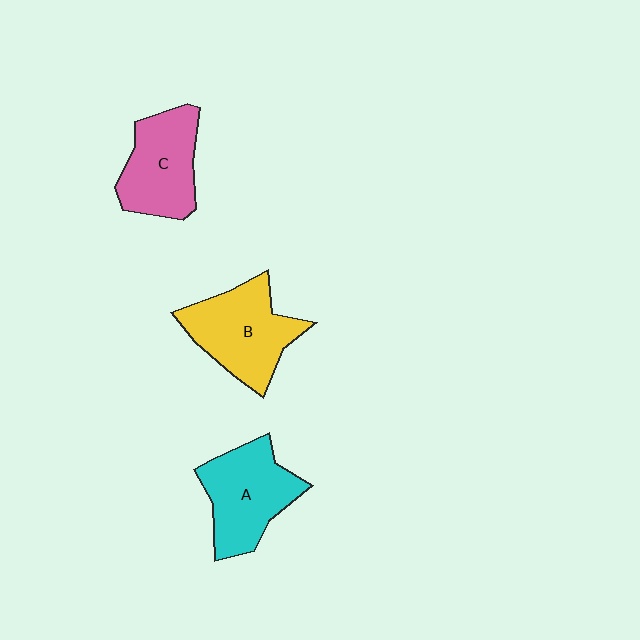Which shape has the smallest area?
Shape C (pink).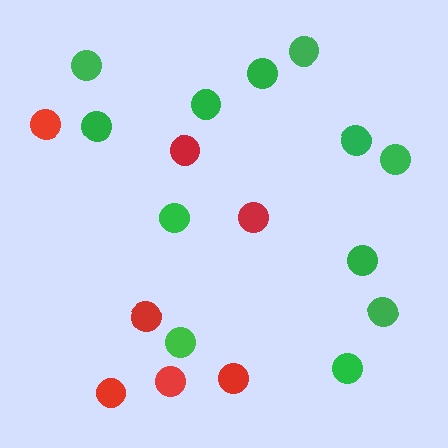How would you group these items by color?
There are 2 groups: one group of green circles (12) and one group of red circles (7).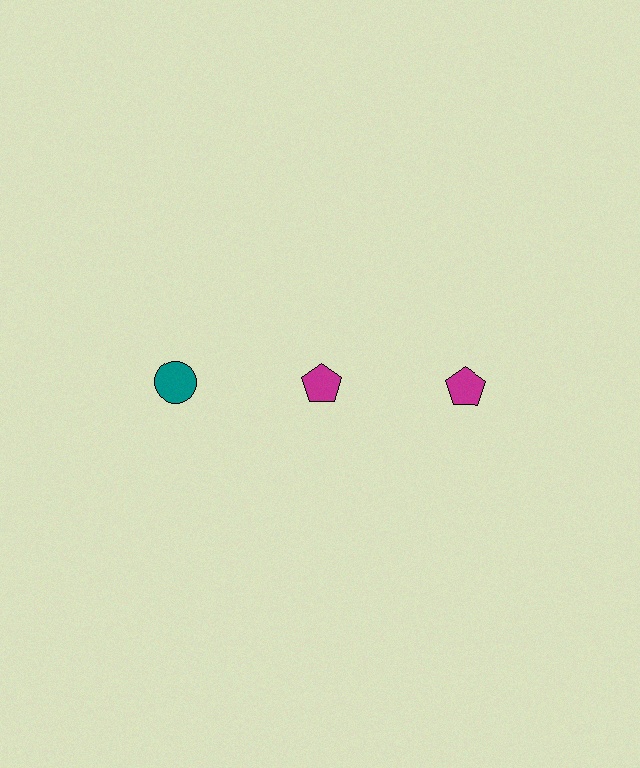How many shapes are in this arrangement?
There are 3 shapes arranged in a grid pattern.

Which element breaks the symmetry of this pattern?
The teal circle in the top row, leftmost column breaks the symmetry. All other shapes are magenta pentagons.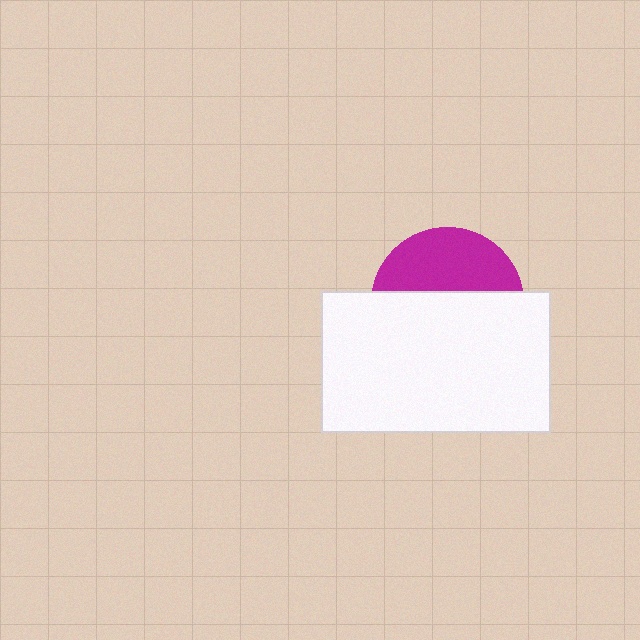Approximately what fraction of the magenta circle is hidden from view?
Roughly 60% of the magenta circle is hidden behind the white rectangle.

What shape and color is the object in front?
The object in front is a white rectangle.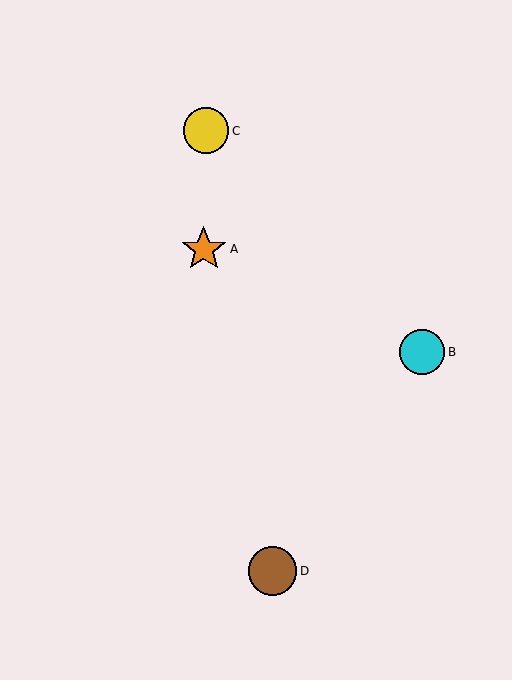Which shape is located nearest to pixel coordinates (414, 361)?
The cyan circle (labeled B) at (422, 352) is nearest to that location.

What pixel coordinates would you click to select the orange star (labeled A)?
Click at (204, 249) to select the orange star A.